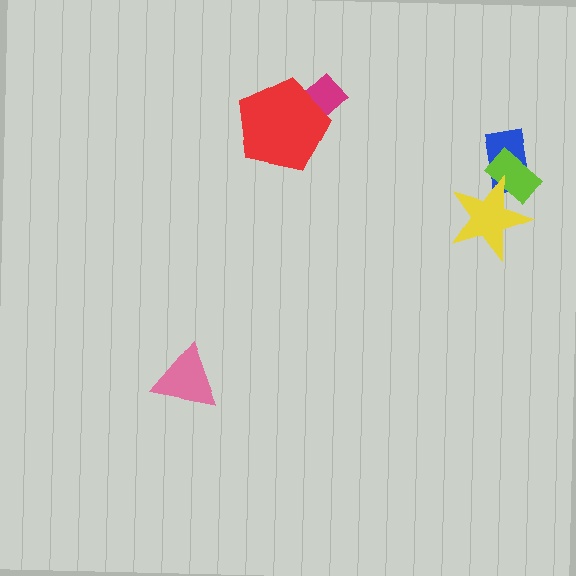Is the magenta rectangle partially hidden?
Yes, it is partially covered by another shape.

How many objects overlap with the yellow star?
2 objects overlap with the yellow star.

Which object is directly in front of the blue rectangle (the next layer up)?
The lime rectangle is directly in front of the blue rectangle.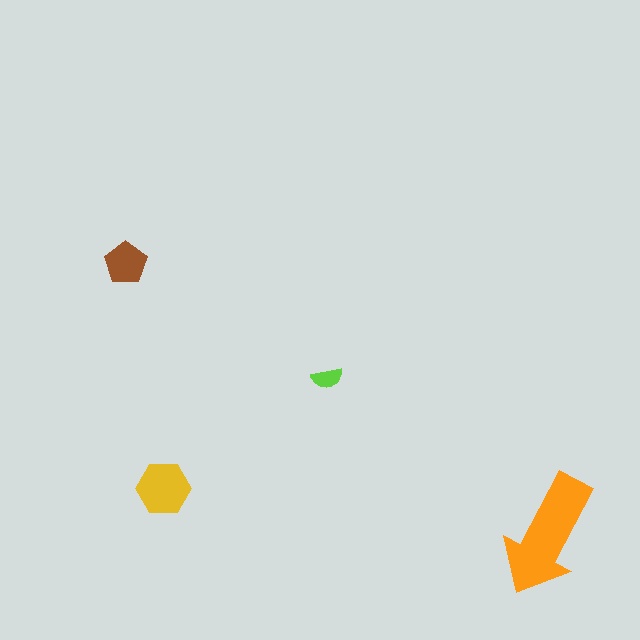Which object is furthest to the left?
The brown pentagon is leftmost.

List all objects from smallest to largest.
The lime semicircle, the brown pentagon, the yellow hexagon, the orange arrow.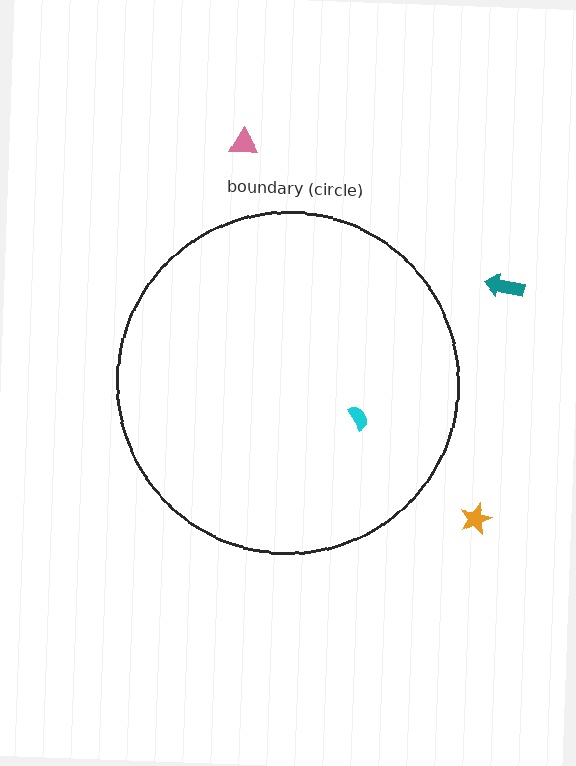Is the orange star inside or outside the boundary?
Outside.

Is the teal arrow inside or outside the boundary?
Outside.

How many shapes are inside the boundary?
1 inside, 3 outside.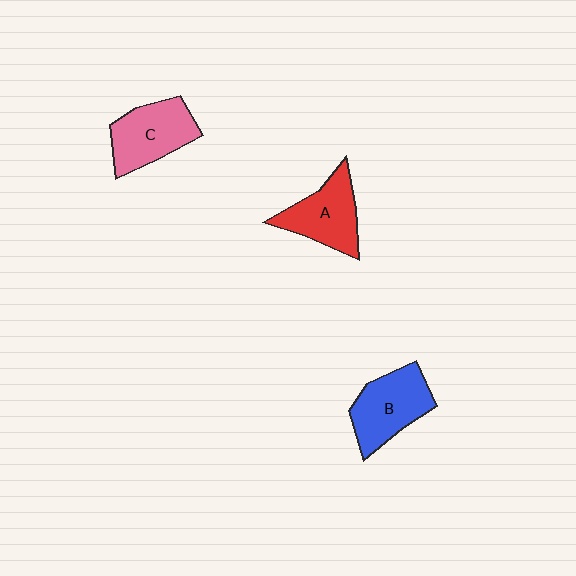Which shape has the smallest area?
Shape A (red).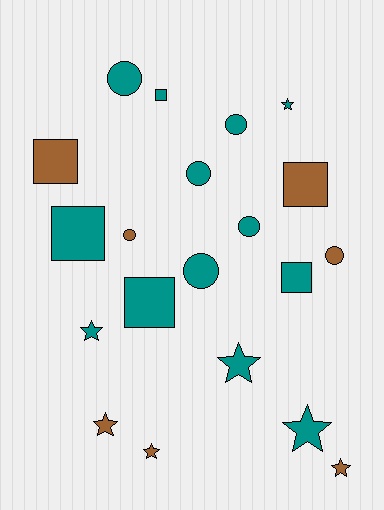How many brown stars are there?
There are 3 brown stars.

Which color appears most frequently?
Teal, with 13 objects.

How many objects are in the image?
There are 20 objects.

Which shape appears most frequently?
Circle, with 7 objects.